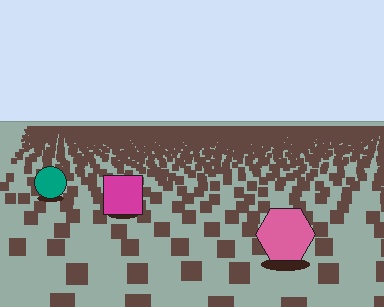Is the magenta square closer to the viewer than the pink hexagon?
No. The pink hexagon is closer — you can tell from the texture gradient: the ground texture is coarser near it.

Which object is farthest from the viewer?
The teal circle is farthest from the viewer. It appears smaller and the ground texture around it is denser.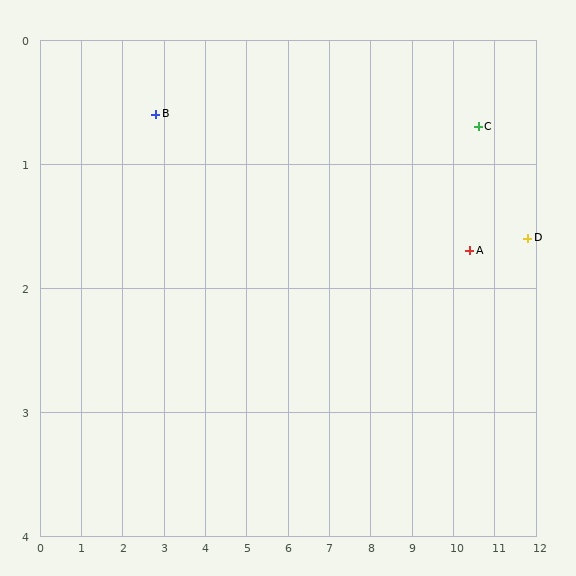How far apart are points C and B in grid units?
Points C and B are about 7.8 grid units apart.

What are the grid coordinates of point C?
Point C is at approximately (10.6, 0.7).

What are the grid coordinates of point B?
Point B is at approximately (2.8, 0.6).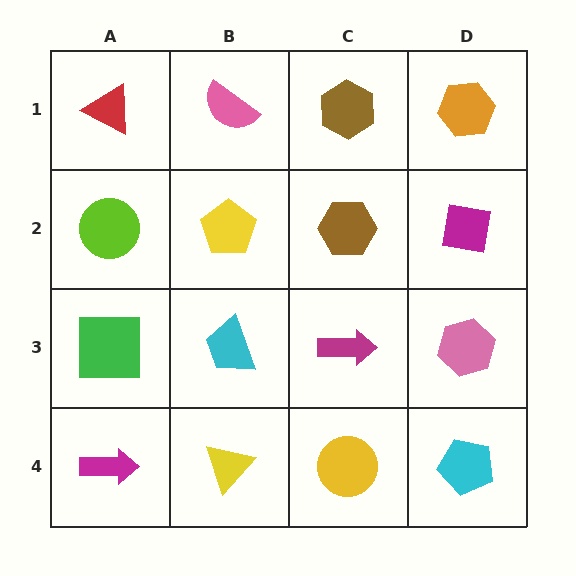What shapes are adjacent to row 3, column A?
A lime circle (row 2, column A), a magenta arrow (row 4, column A), a cyan trapezoid (row 3, column B).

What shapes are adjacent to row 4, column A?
A green square (row 3, column A), a yellow triangle (row 4, column B).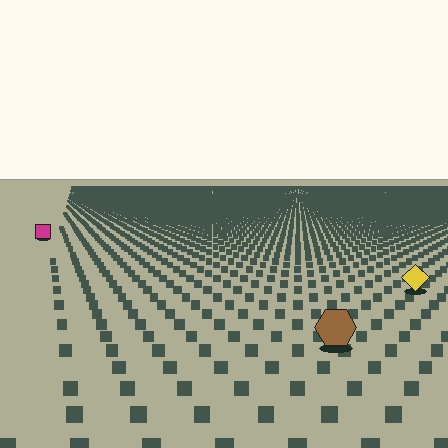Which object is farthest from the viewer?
The magenta square is farthest from the viewer. It appears smaller and the ground texture around it is denser.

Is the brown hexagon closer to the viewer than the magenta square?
Yes. The brown hexagon is closer — you can tell from the texture gradient: the ground texture is coarser near it.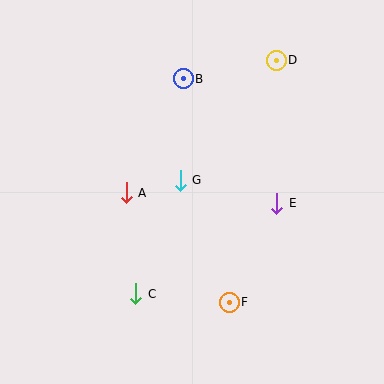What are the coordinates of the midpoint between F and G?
The midpoint between F and G is at (205, 241).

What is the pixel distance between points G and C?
The distance between G and C is 122 pixels.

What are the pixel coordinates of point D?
Point D is at (276, 60).